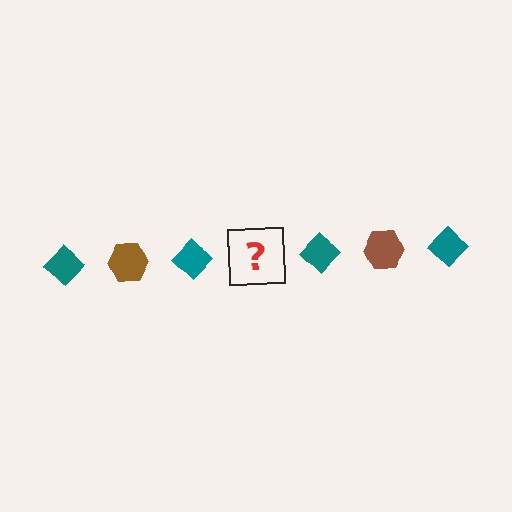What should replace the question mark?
The question mark should be replaced with a brown hexagon.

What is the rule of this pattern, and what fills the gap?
The rule is that the pattern alternates between teal diamond and brown hexagon. The gap should be filled with a brown hexagon.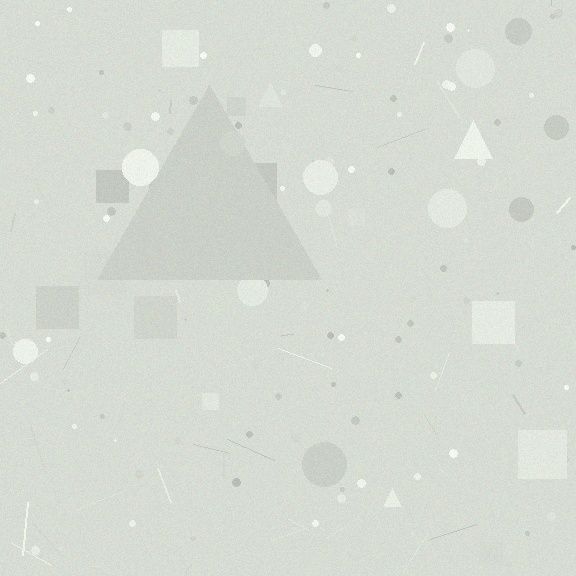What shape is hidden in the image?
A triangle is hidden in the image.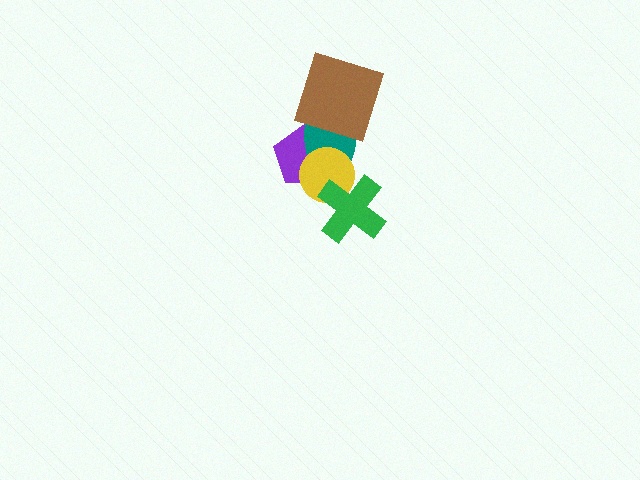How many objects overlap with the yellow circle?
3 objects overlap with the yellow circle.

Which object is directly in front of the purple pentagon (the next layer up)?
The teal ellipse is directly in front of the purple pentagon.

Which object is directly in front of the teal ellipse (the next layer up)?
The brown square is directly in front of the teal ellipse.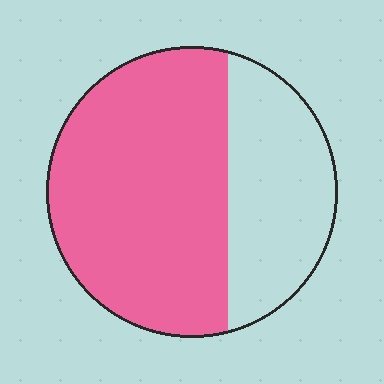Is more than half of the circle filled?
Yes.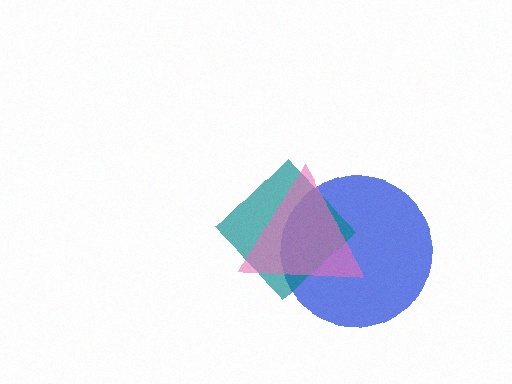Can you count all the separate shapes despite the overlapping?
Yes, there are 3 separate shapes.